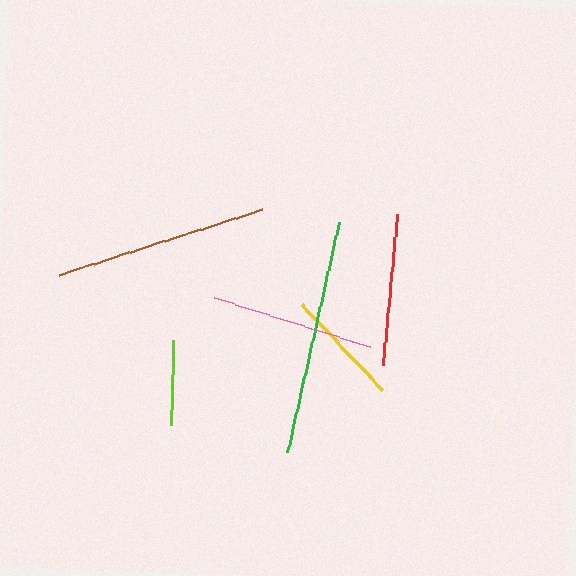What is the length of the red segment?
The red segment is approximately 151 pixels long.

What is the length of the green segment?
The green segment is approximately 236 pixels long.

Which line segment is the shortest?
The lime line is the shortest at approximately 85 pixels.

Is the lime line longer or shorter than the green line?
The green line is longer than the lime line.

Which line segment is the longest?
The green line is the longest at approximately 236 pixels.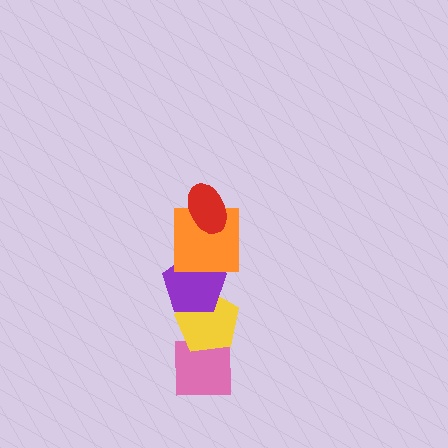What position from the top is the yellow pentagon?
The yellow pentagon is 4th from the top.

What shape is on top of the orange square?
The red ellipse is on top of the orange square.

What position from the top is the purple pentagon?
The purple pentagon is 3rd from the top.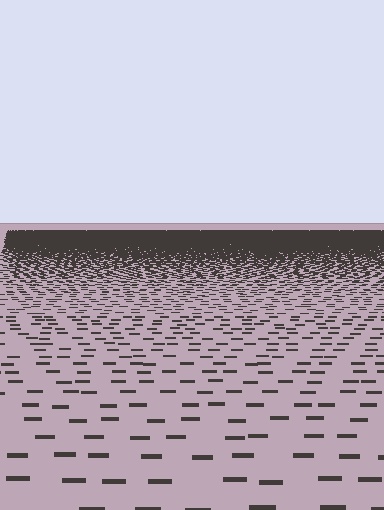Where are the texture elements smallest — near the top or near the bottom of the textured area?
Near the top.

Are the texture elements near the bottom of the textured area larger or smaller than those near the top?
Larger. Near the bottom, elements are closer to the viewer and appear at a bigger on-screen size.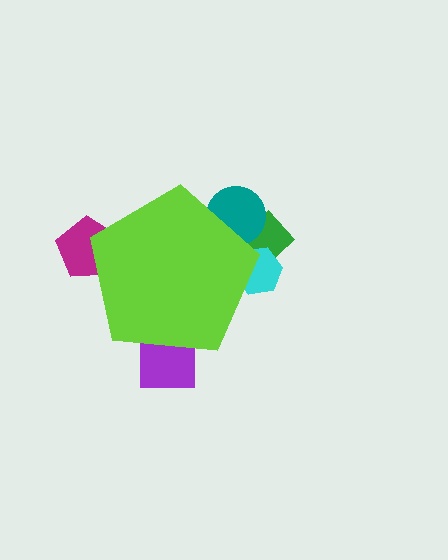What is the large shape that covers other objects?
A lime pentagon.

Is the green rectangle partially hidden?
Yes, the green rectangle is partially hidden behind the lime pentagon.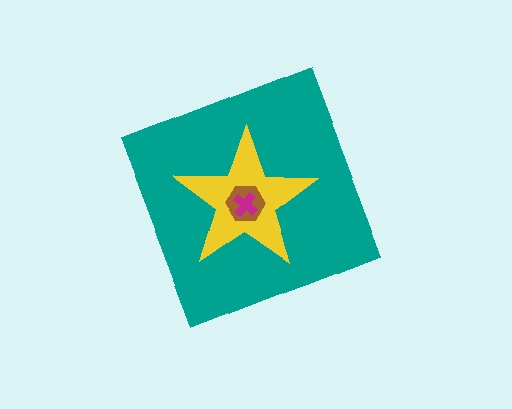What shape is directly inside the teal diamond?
The yellow star.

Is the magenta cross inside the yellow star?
Yes.